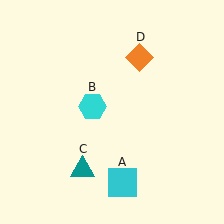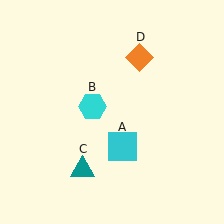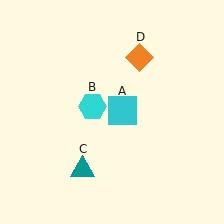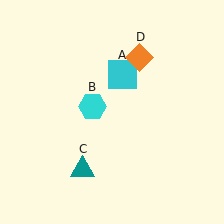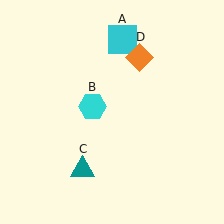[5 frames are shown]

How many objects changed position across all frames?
1 object changed position: cyan square (object A).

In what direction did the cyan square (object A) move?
The cyan square (object A) moved up.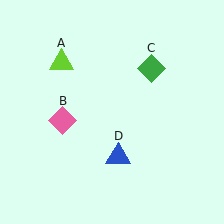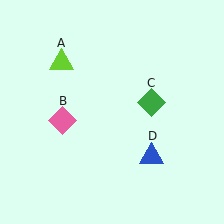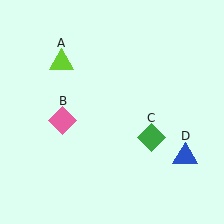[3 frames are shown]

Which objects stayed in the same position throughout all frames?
Lime triangle (object A) and pink diamond (object B) remained stationary.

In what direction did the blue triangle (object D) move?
The blue triangle (object D) moved right.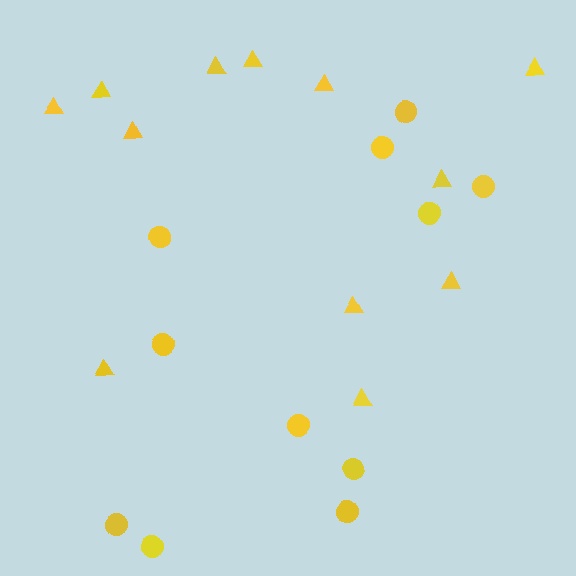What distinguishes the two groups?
There are 2 groups: one group of circles (11) and one group of triangles (12).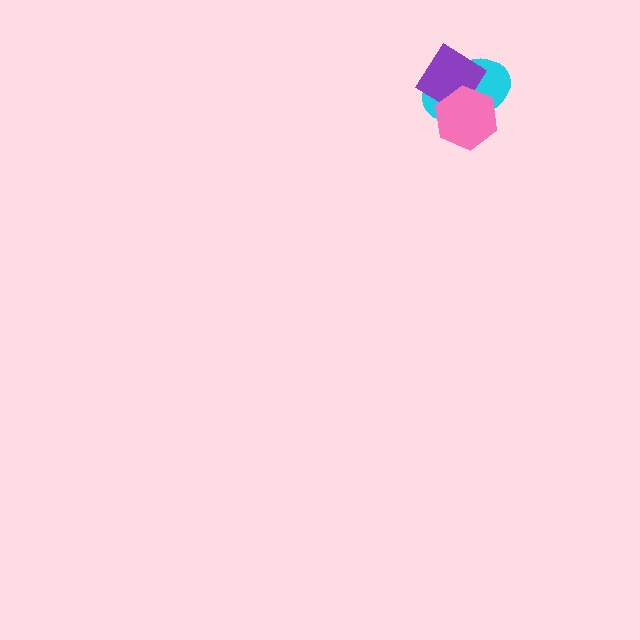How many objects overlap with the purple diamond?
2 objects overlap with the purple diamond.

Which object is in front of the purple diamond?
The pink hexagon is in front of the purple diamond.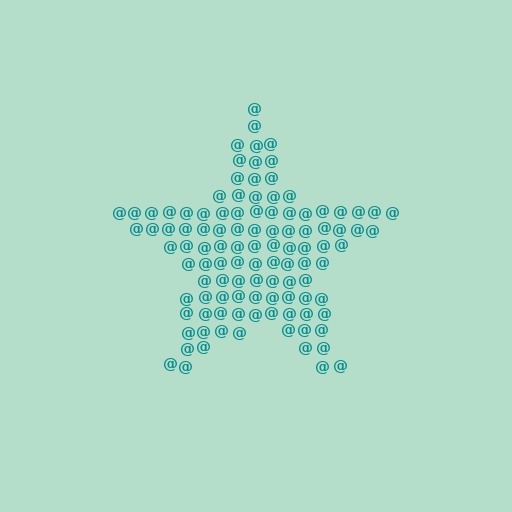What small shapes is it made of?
It is made of small at signs.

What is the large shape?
The large shape is a star.